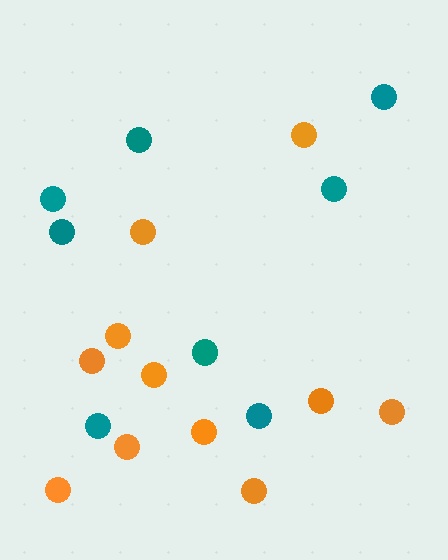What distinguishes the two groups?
There are 2 groups: one group of teal circles (8) and one group of orange circles (11).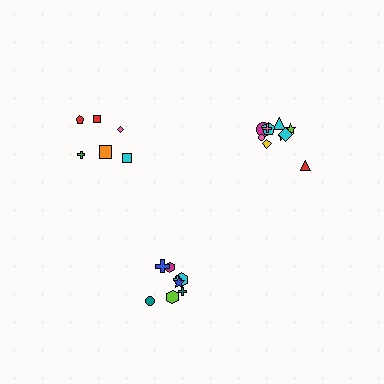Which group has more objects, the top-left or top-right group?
The top-right group.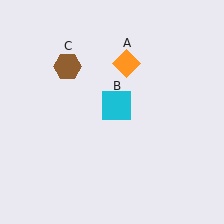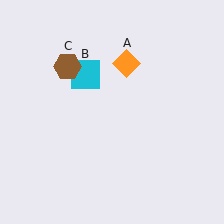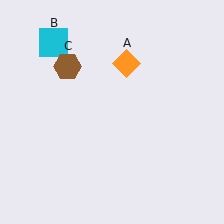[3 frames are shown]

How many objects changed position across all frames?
1 object changed position: cyan square (object B).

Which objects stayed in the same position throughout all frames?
Orange diamond (object A) and brown hexagon (object C) remained stationary.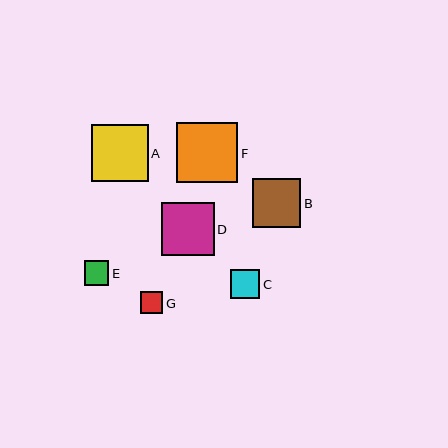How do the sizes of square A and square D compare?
Square A and square D are approximately the same size.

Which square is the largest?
Square F is the largest with a size of approximately 61 pixels.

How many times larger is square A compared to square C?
Square A is approximately 1.9 times the size of square C.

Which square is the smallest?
Square G is the smallest with a size of approximately 22 pixels.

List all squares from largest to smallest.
From largest to smallest: F, A, D, B, C, E, G.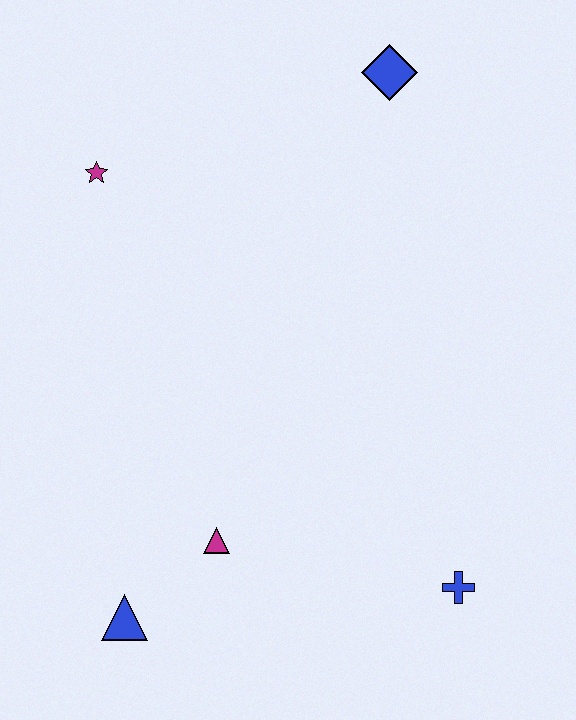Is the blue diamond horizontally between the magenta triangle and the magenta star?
No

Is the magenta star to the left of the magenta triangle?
Yes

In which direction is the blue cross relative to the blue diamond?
The blue cross is below the blue diamond.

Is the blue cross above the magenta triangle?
No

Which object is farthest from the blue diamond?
The blue triangle is farthest from the blue diamond.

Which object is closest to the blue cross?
The magenta triangle is closest to the blue cross.